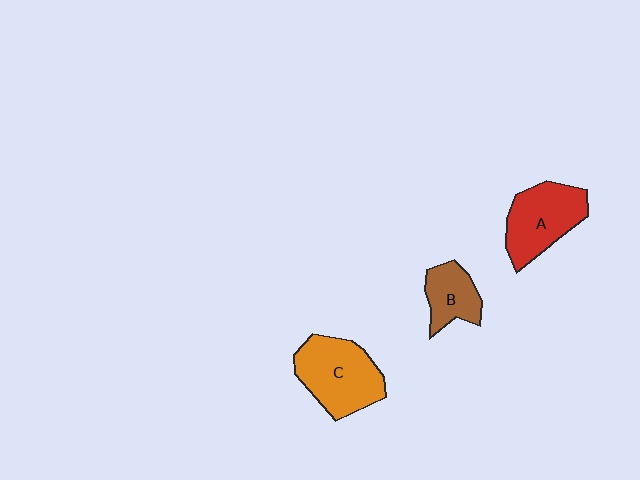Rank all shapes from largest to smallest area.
From largest to smallest: C (orange), A (red), B (brown).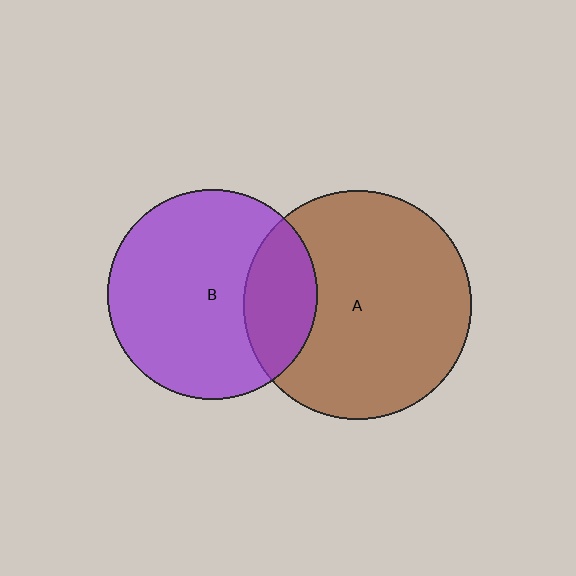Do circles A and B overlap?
Yes.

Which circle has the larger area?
Circle A (brown).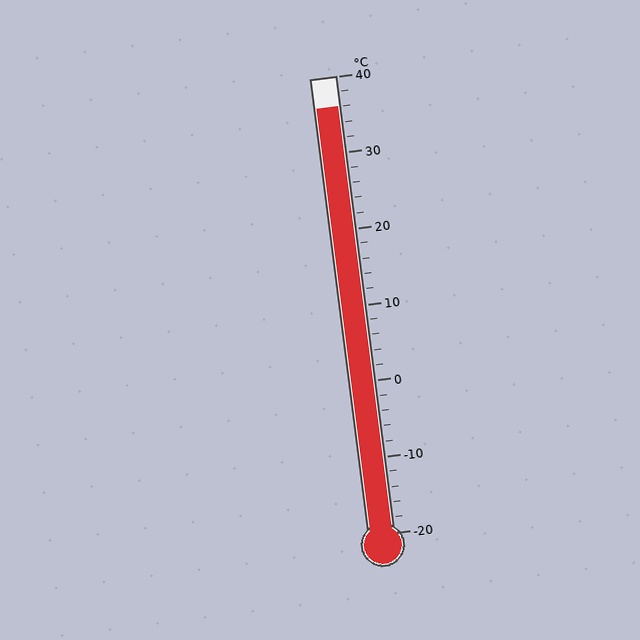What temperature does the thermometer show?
The thermometer shows approximately 36°C.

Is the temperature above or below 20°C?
The temperature is above 20°C.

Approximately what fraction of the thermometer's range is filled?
The thermometer is filled to approximately 95% of its range.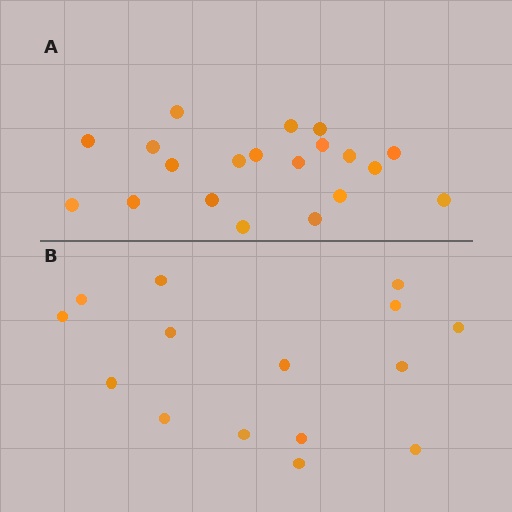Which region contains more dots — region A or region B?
Region A (the top region) has more dots.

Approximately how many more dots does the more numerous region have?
Region A has about 5 more dots than region B.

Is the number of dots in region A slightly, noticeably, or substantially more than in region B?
Region A has noticeably more, but not dramatically so. The ratio is roughly 1.3 to 1.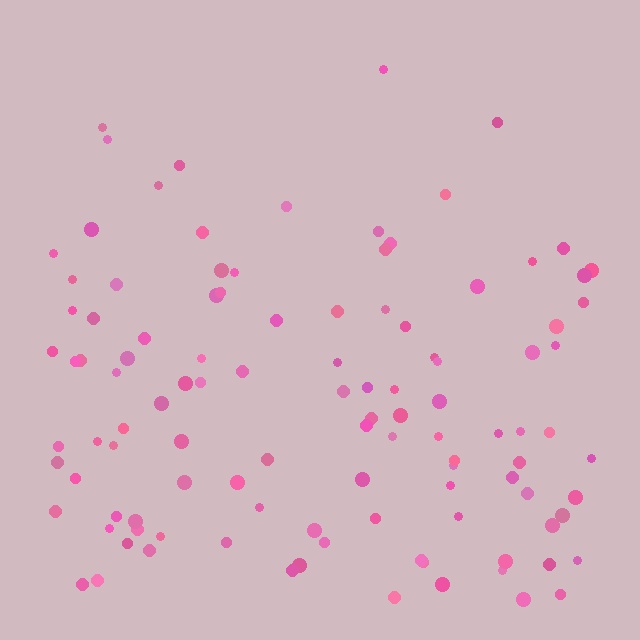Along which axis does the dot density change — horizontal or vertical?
Vertical.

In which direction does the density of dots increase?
From top to bottom, with the bottom side densest.